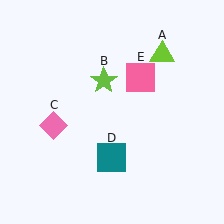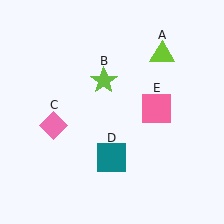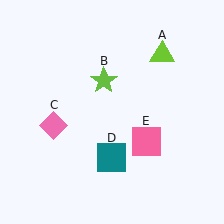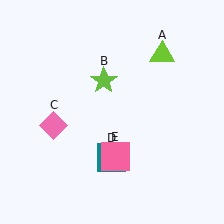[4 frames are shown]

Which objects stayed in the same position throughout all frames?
Lime triangle (object A) and lime star (object B) and pink diamond (object C) and teal square (object D) remained stationary.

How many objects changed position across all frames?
1 object changed position: pink square (object E).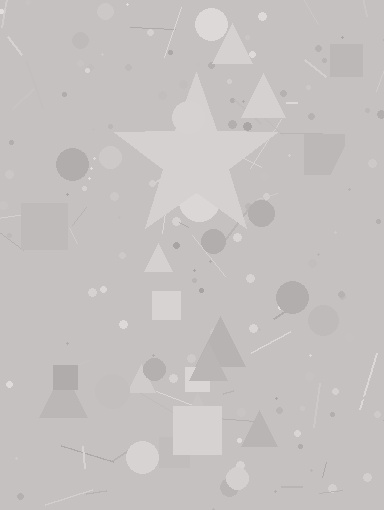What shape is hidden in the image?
A star is hidden in the image.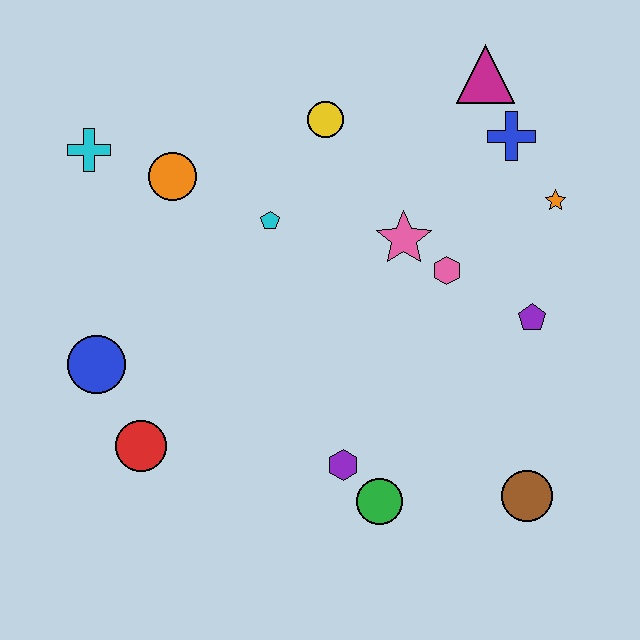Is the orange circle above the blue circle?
Yes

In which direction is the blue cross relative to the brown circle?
The blue cross is above the brown circle.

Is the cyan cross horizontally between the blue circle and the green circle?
No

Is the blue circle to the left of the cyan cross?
No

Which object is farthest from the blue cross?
The red circle is farthest from the blue cross.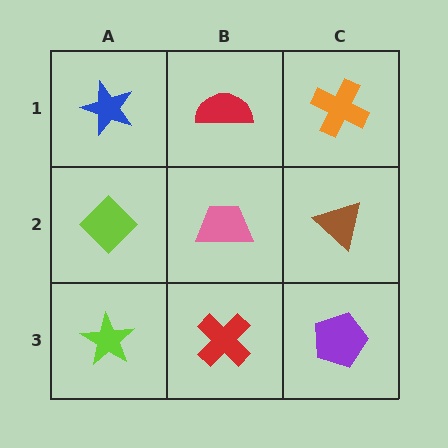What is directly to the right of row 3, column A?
A red cross.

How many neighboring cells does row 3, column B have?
3.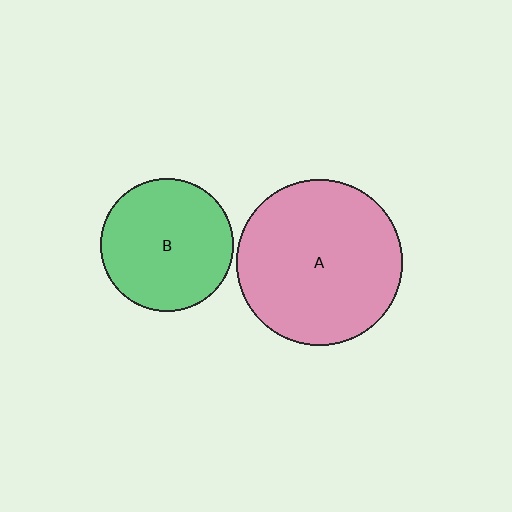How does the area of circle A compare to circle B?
Approximately 1.6 times.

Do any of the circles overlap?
No, none of the circles overlap.